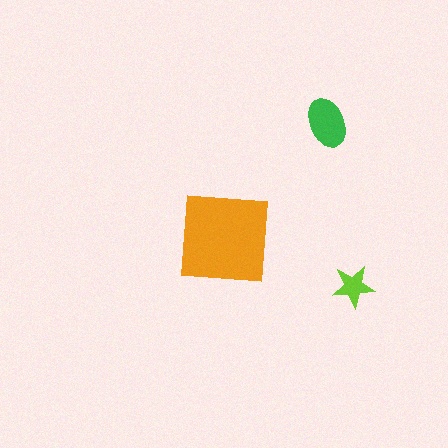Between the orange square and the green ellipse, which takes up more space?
The orange square.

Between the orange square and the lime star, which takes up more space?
The orange square.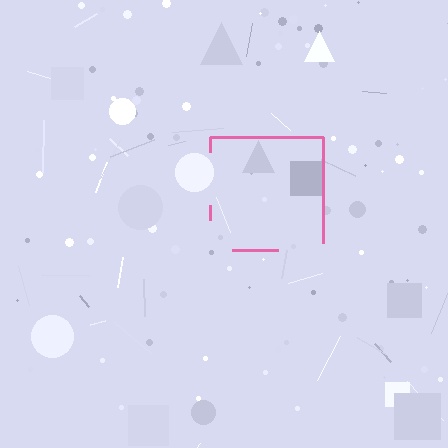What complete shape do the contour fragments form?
The contour fragments form a square.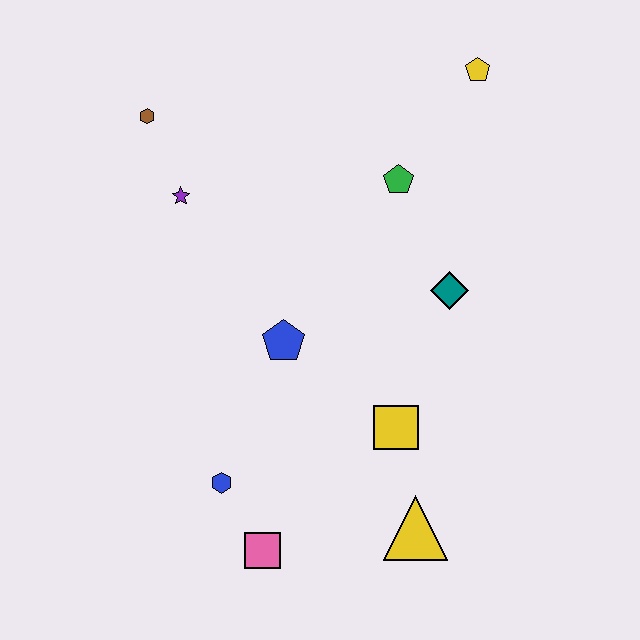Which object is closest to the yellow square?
The yellow triangle is closest to the yellow square.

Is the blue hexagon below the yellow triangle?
No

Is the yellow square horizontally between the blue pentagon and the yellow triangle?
Yes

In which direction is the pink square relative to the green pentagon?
The pink square is below the green pentagon.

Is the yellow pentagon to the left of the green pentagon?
No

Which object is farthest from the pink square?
The yellow pentagon is farthest from the pink square.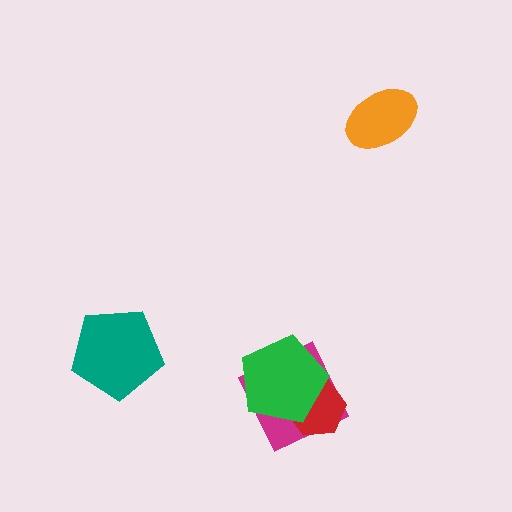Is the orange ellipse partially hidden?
No, no other shape covers it.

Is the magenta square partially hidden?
Yes, it is partially covered by another shape.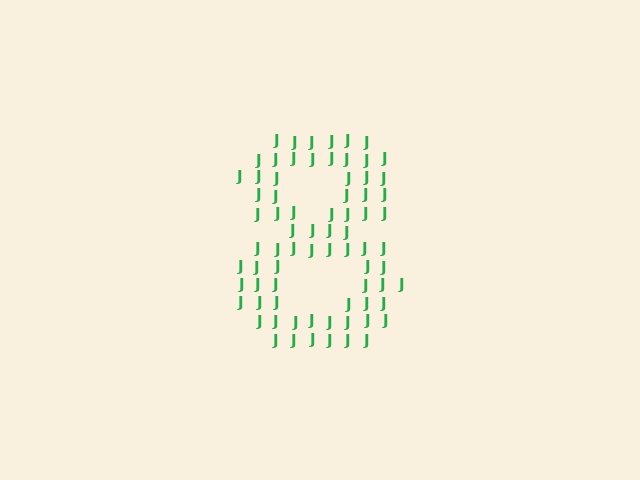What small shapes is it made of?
It is made of small letter J's.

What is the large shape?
The large shape is the digit 8.